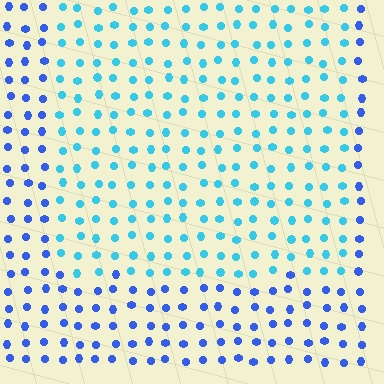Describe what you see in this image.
The image is filled with small blue elements in a uniform arrangement. A rectangle-shaped region is visible where the elements are tinted to a slightly different hue, forming a subtle color boundary.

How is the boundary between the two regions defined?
The boundary is defined purely by a slight shift in hue (about 37 degrees). Spacing, size, and orientation are identical on both sides.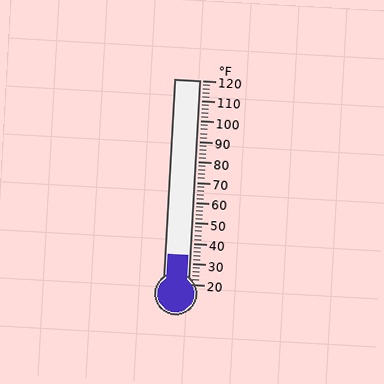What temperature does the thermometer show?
The thermometer shows approximately 34°F.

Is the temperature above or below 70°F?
The temperature is below 70°F.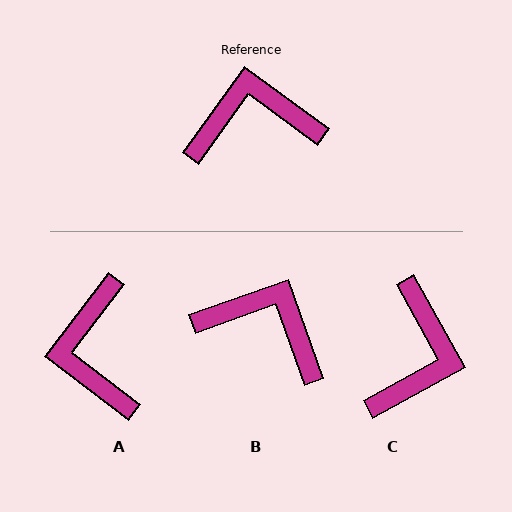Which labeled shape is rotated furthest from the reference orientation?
C, about 115 degrees away.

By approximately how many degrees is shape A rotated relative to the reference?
Approximately 89 degrees counter-clockwise.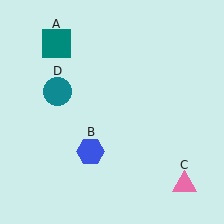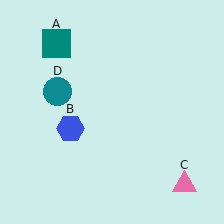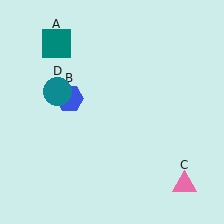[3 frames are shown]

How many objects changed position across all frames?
1 object changed position: blue hexagon (object B).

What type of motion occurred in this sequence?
The blue hexagon (object B) rotated clockwise around the center of the scene.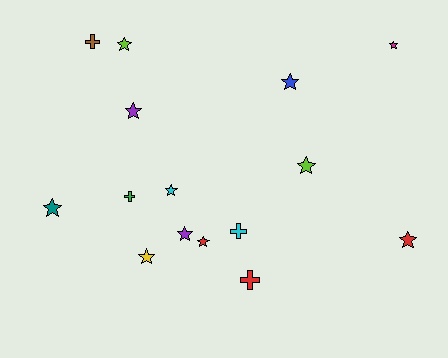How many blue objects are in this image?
There is 1 blue object.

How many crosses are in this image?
There are 4 crosses.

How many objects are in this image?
There are 15 objects.